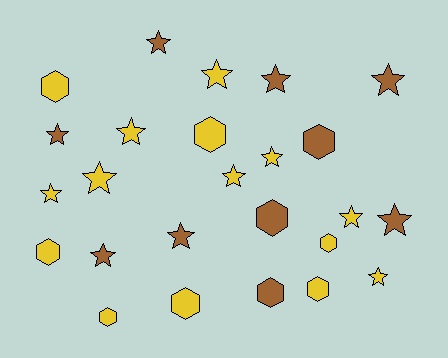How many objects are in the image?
There are 25 objects.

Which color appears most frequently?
Yellow, with 15 objects.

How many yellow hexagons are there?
There are 7 yellow hexagons.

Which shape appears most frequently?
Star, with 15 objects.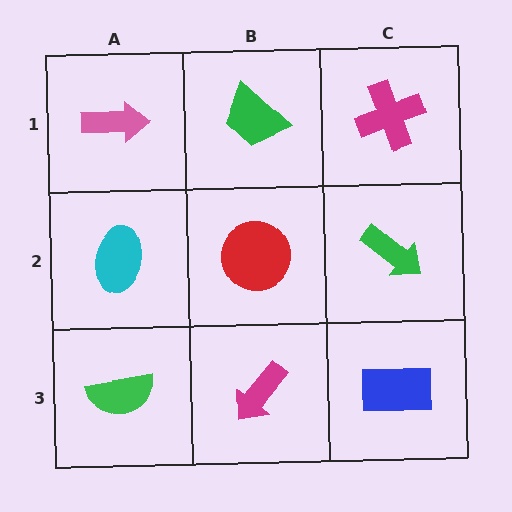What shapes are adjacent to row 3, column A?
A cyan ellipse (row 2, column A), a magenta arrow (row 3, column B).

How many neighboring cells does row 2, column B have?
4.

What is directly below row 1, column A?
A cyan ellipse.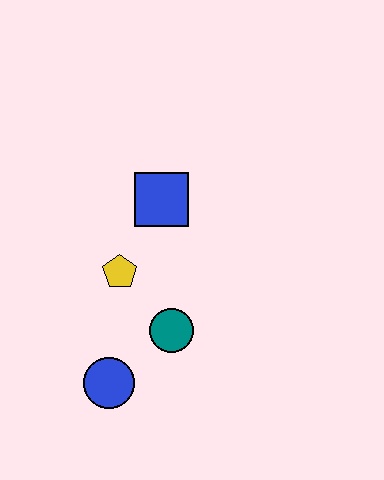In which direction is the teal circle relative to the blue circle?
The teal circle is to the right of the blue circle.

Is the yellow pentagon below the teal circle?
No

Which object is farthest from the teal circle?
The blue square is farthest from the teal circle.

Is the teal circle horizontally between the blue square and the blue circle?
No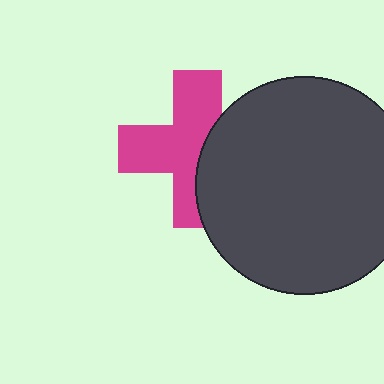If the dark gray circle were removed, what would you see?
You would see the complete magenta cross.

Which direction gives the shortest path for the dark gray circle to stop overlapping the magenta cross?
Moving right gives the shortest separation.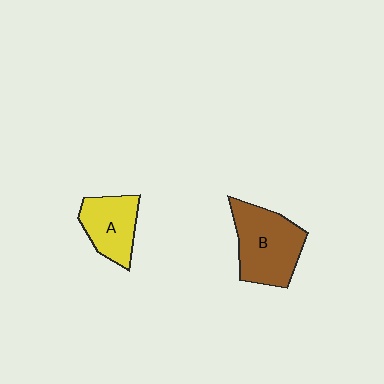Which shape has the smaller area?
Shape A (yellow).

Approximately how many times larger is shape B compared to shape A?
Approximately 1.5 times.